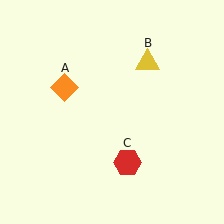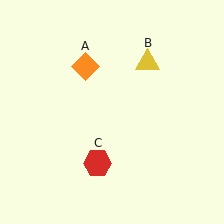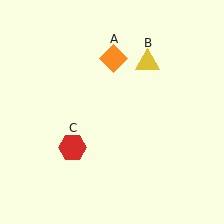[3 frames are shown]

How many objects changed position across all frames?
2 objects changed position: orange diamond (object A), red hexagon (object C).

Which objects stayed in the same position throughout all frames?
Yellow triangle (object B) remained stationary.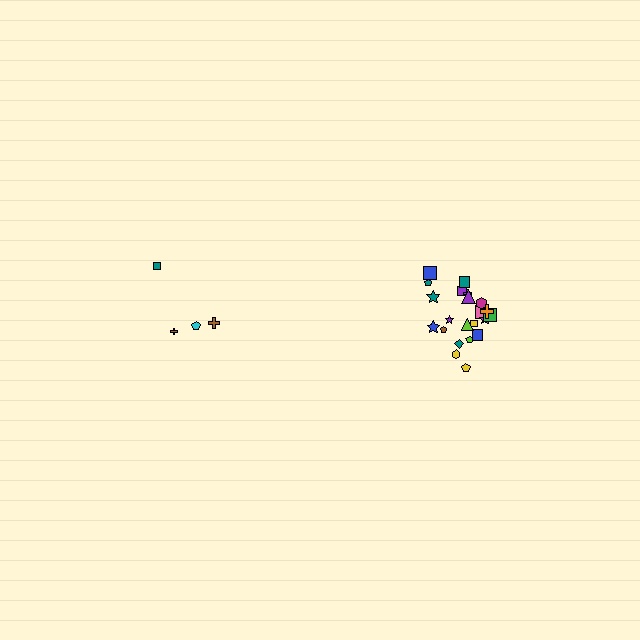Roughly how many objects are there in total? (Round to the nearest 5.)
Roughly 25 objects in total.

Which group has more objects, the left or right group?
The right group.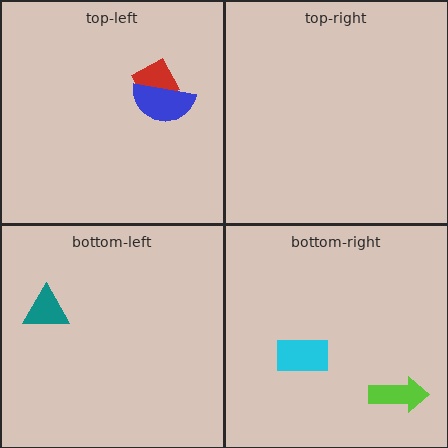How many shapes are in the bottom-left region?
1.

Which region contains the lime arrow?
The bottom-right region.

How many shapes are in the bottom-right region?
2.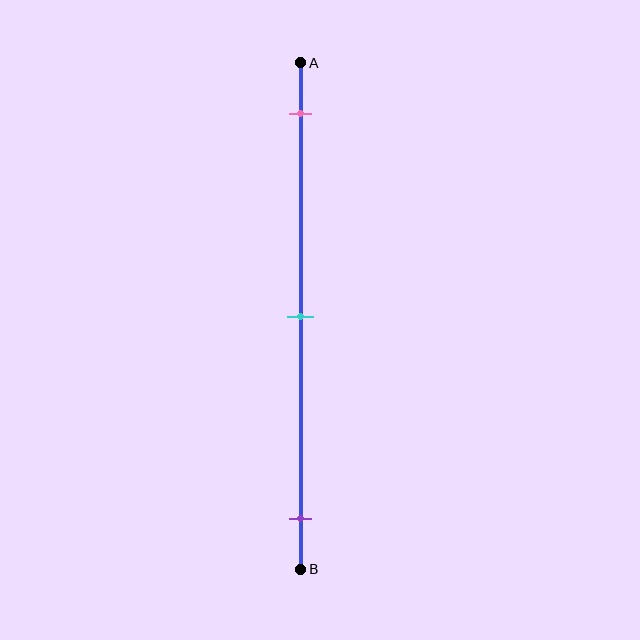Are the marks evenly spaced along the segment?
Yes, the marks are approximately evenly spaced.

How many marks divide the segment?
There are 3 marks dividing the segment.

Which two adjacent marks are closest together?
The pink and cyan marks are the closest adjacent pair.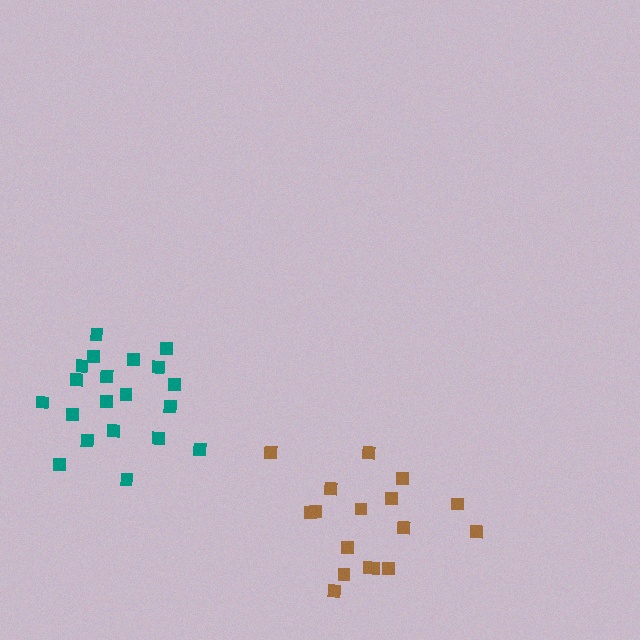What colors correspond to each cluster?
The clusters are colored: brown, teal.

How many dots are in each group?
Group 1: 17 dots, Group 2: 20 dots (37 total).